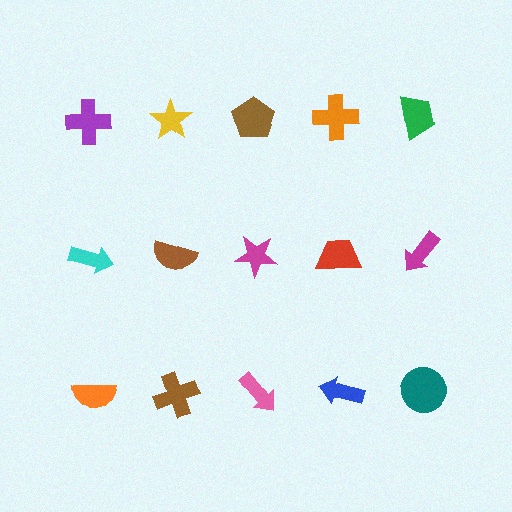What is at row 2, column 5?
A magenta arrow.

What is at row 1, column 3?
A brown pentagon.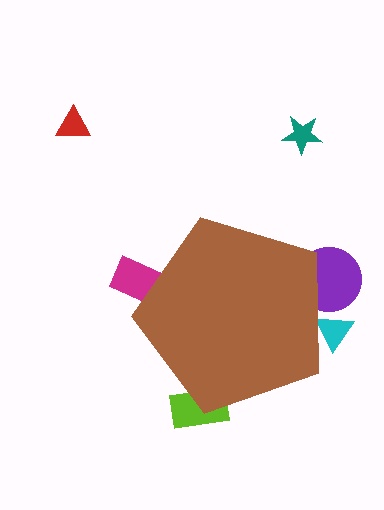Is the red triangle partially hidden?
No, the red triangle is fully visible.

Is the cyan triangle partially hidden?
Yes, the cyan triangle is partially hidden behind the brown pentagon.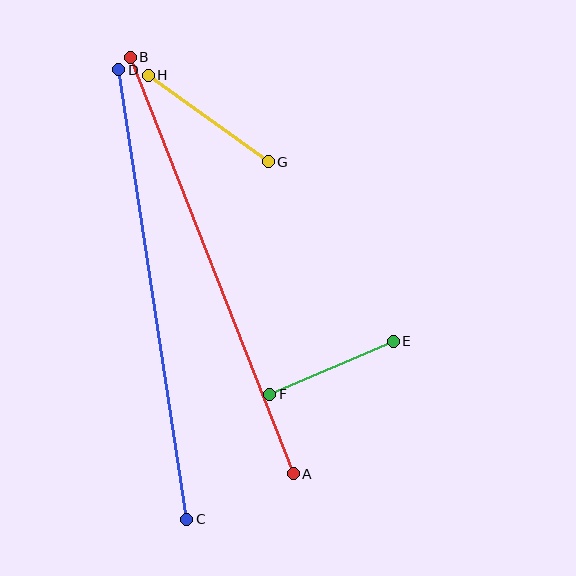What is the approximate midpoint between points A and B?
The midpoint is at approximately (212, 265) pixels.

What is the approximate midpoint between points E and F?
The midpoint is at approximately (331, 368) pixels.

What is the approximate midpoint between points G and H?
The midpoint is at approximately (208, 118) pixels.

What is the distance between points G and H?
The distance is approximately 148 pixels.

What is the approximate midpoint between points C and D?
The midpoint is at approximately (153, 295) pixels.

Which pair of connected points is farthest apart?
Points C and D are farthest apart.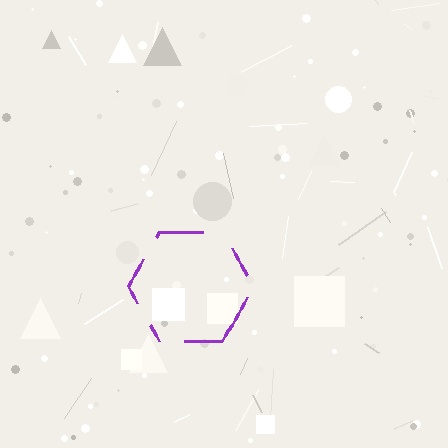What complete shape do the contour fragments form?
The contour fragments form a hexagon.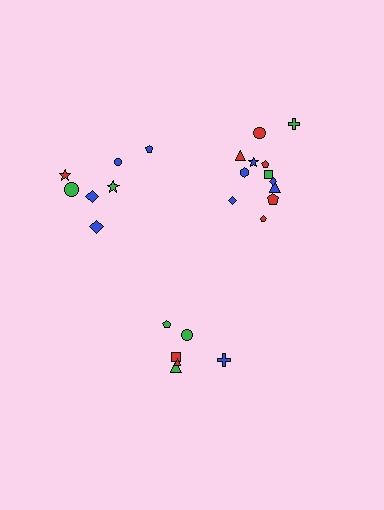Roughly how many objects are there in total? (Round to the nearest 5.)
Roughly 25 objects in total.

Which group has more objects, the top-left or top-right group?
The top-right group.